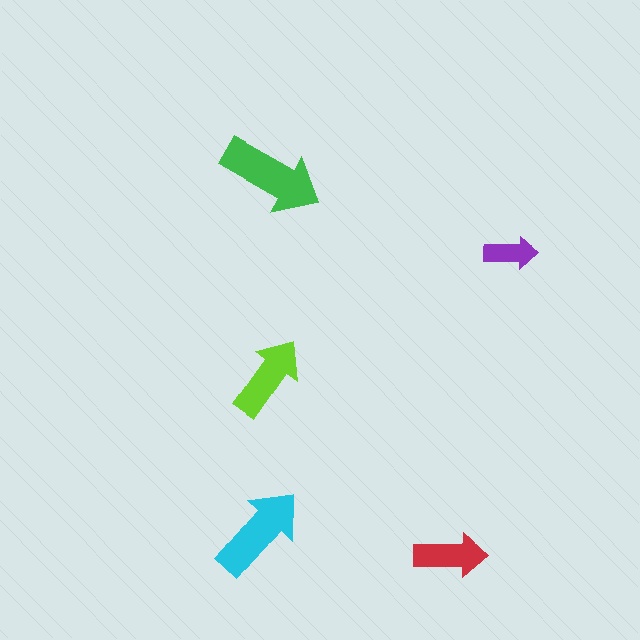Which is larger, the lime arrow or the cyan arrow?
The cyan one.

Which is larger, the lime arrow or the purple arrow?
The lime one.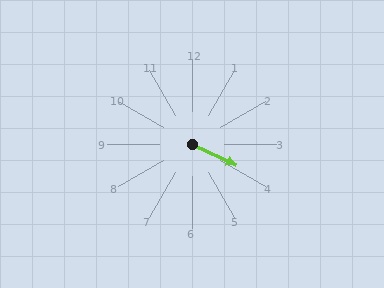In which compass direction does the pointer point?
Southeast.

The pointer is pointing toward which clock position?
Roughly 4 o'clock.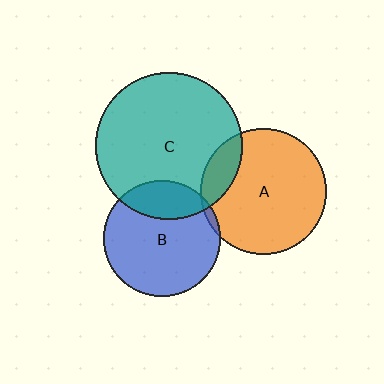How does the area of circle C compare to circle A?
Approximately 1.4 times.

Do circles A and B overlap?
Yes.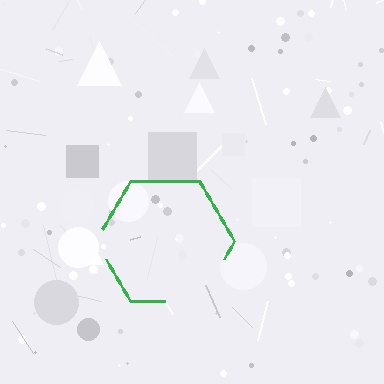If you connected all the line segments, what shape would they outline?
They would outline a hexagon.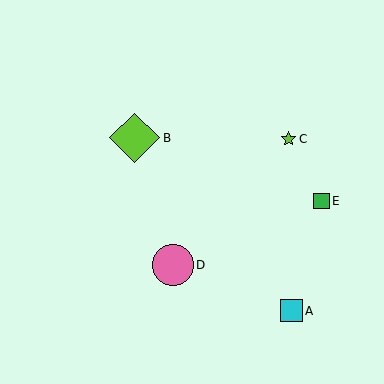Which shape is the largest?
The lime diamond (labeled B) is the largest.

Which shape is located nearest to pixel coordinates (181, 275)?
The pink circle (labeled D) at (173, 265) is nearest to that location.